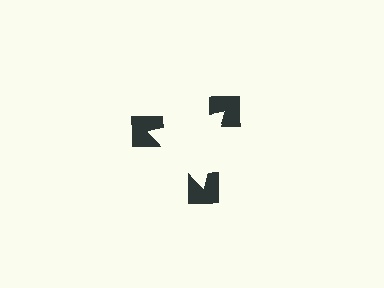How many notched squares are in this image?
There are 3 — one at each vertex of the illusory triangle.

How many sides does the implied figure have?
3 sides.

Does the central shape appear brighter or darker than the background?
It typically appears slightly brighter than the background, even though no actual brightness change is drawn.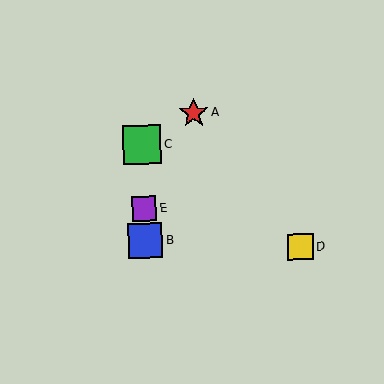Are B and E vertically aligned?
Yes, both are at x≈145.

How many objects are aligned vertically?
3 objects (B, C, E) are aligned vertically.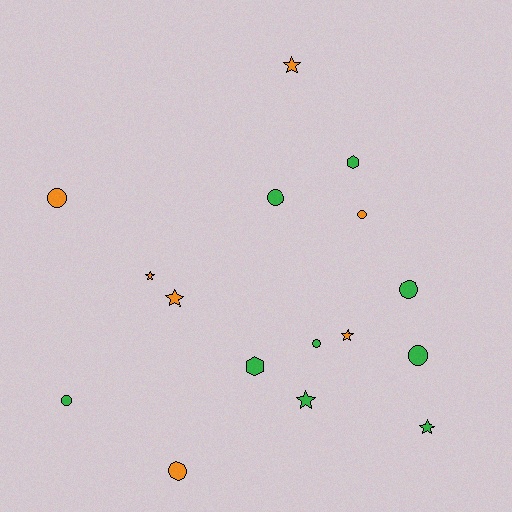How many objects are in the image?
There are 16 objects.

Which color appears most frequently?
Green, with 9 objects.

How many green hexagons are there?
There are 2 green hexagons.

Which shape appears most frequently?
Circle, with 8 objects.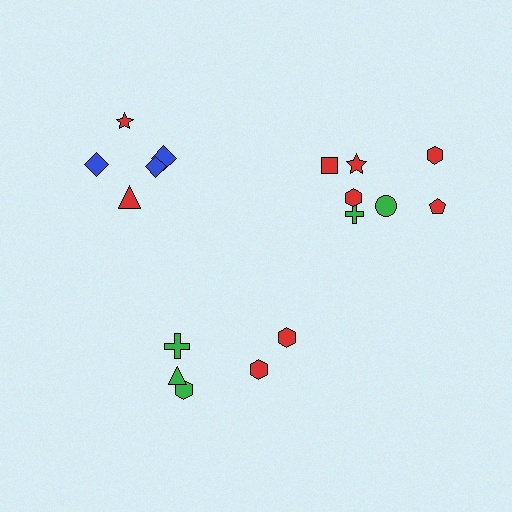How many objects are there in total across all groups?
There are 17 objects.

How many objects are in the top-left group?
There are 5 objects.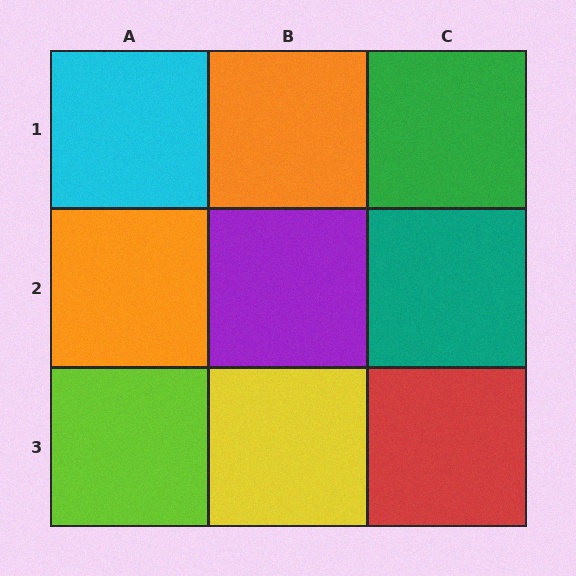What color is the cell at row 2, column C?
Teal.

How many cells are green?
1 cell is green.